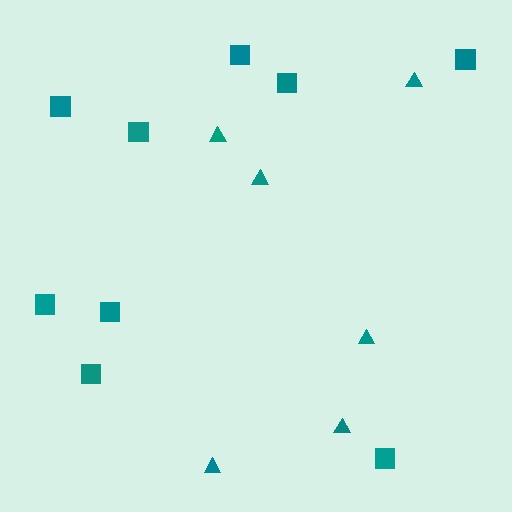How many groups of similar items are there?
There are 2 groups: one group of triangles (6) and one group of squares (9).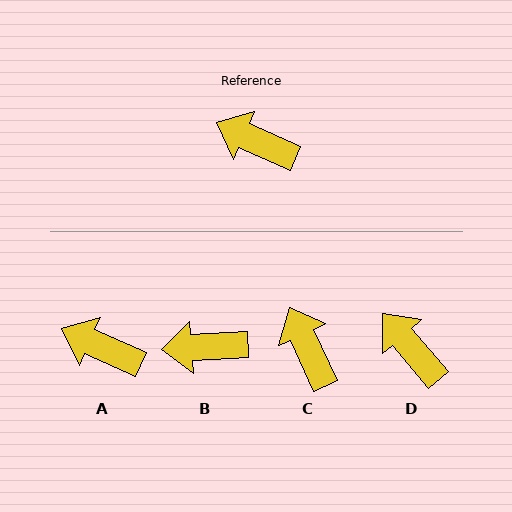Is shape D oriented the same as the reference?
No, it is off by about 25 degrees.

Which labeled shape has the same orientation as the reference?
A.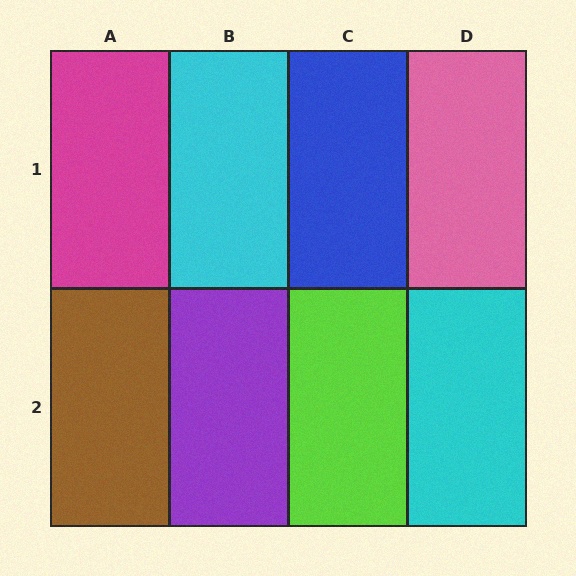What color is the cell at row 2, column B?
Purple.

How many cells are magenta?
1 cell is magenta.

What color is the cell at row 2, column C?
Lime.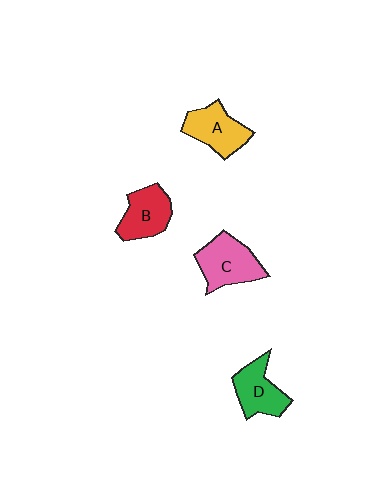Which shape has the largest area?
Shape C (pink).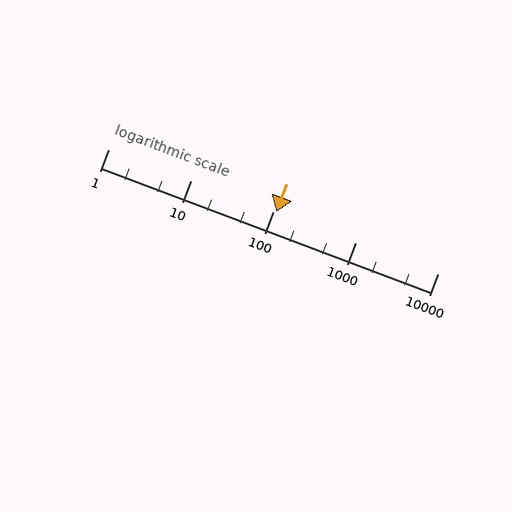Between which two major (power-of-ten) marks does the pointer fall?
The pointer is between 100 and 1000.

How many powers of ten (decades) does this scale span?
The scale spans 4 decades, from 1 to 10000.